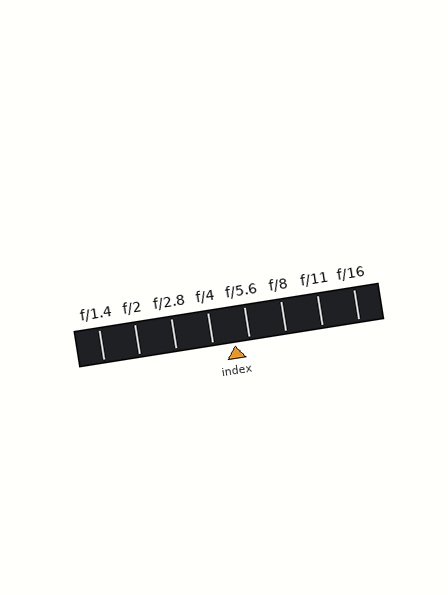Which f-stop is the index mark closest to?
The index mark is closest to f/5.6.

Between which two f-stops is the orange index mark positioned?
The index mark is between f/4 and f/5.6.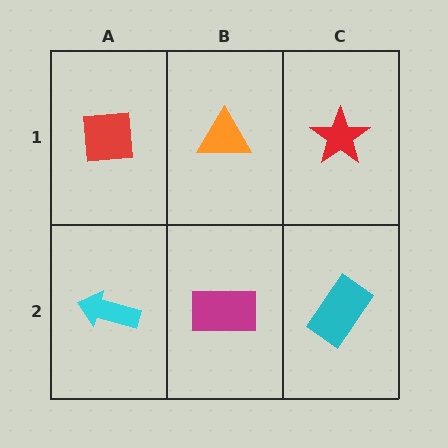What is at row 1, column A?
A red square.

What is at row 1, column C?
A red star.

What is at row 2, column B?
A magenta rectangle.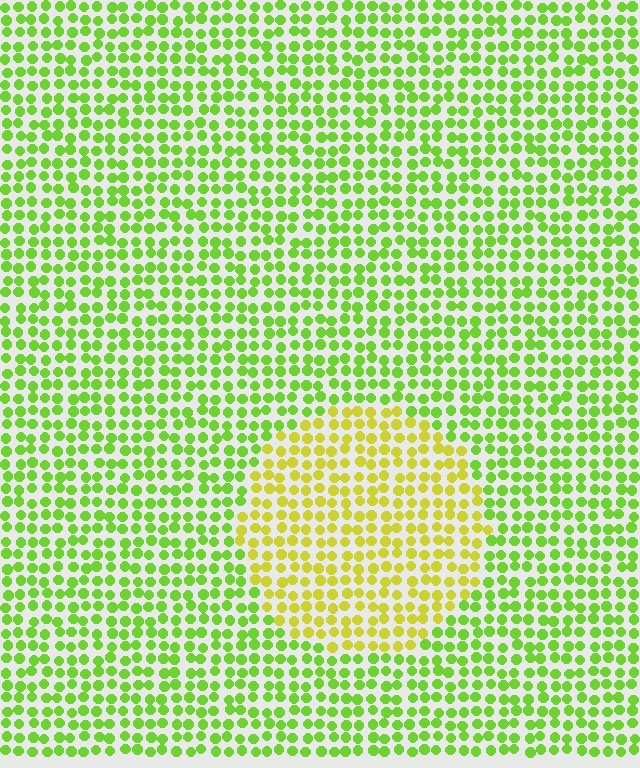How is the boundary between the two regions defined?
The boundary is defined purely by a slight shift in hue (about 35 degrees). Spacing, size, and orientation are identical on both sides.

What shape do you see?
I see a circle.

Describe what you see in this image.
The image is filled with small lime elements in a uniform arrangement. A circle-shaped region is visible where the elements are tinted to a slightly different hue, forming a subtle color boundary.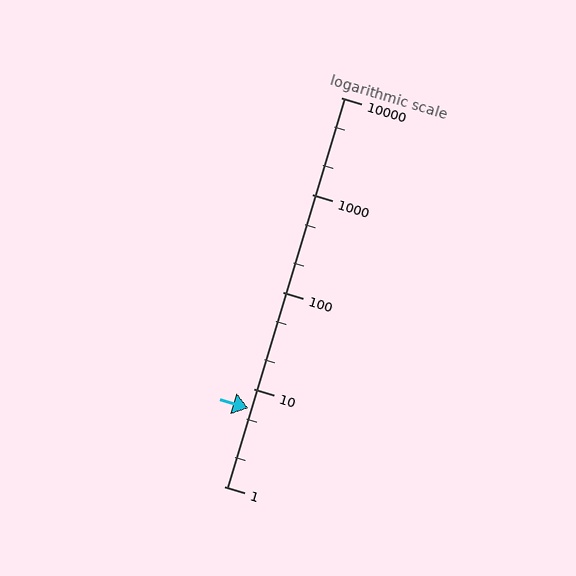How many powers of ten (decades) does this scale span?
The scale spans 4 decades, from 1 to 10000.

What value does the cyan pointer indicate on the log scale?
The pointer indicates approximately 6.3.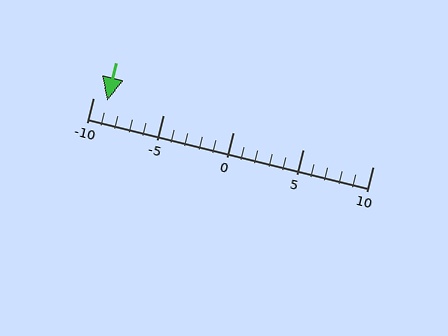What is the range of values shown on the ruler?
The ruler shows values from -10 to 10.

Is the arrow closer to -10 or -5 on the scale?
The arrow is closer to -10.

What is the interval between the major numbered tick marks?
The major tick marks are spaced 5 units apart.